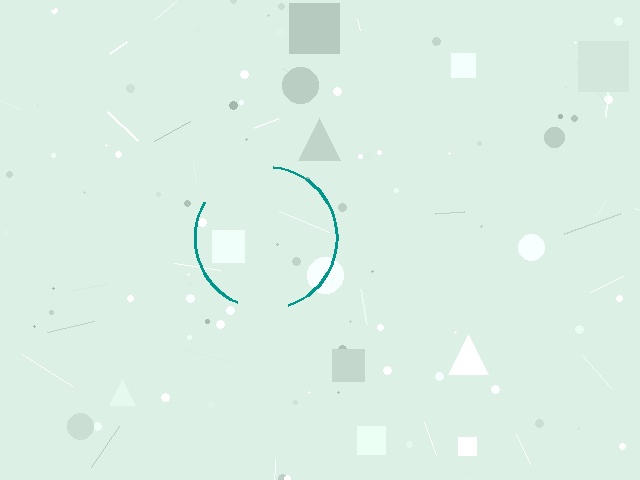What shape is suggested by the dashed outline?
The dashed outline suggests a circle.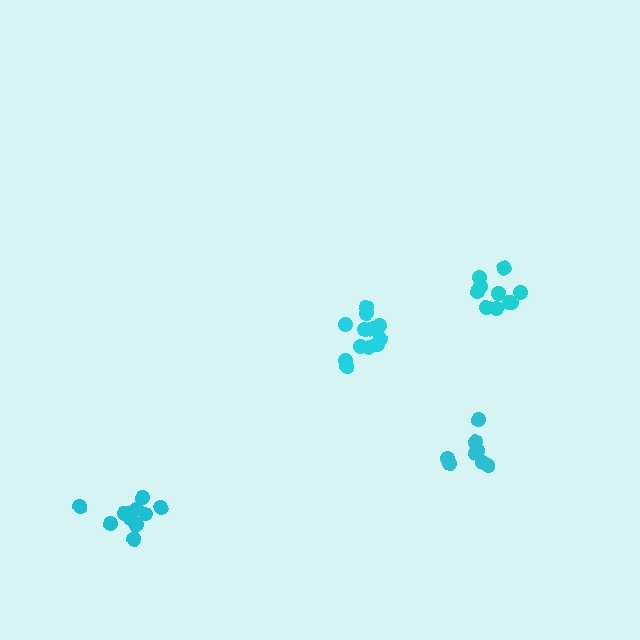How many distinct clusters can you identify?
There are 4 distinct clusters.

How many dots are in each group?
Group 1: 12 dots, Group 2: 11 dots, Group 3: 8 dots, Group 4: 10 dots (41 total).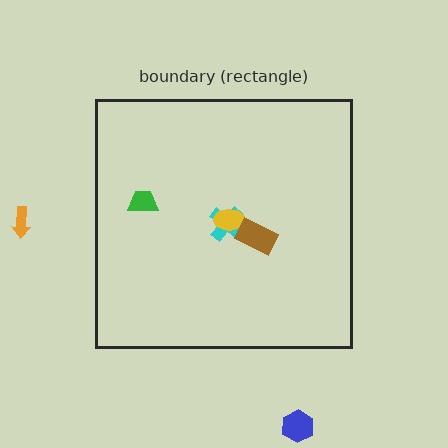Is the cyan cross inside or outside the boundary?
Inside.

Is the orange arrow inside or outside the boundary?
Outside.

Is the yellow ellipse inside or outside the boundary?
Inside.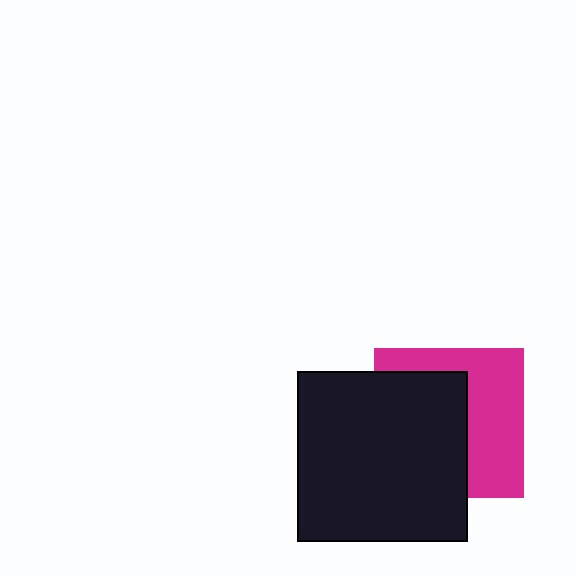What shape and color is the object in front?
The object in front is a black square.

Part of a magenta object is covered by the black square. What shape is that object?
It is a square.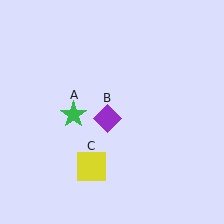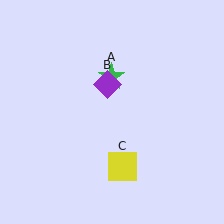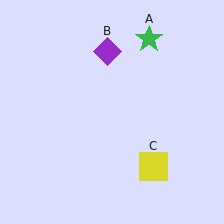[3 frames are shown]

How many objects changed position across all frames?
3 objects changed position: green star (object A), purple diamond (object B), yellow square (object C).